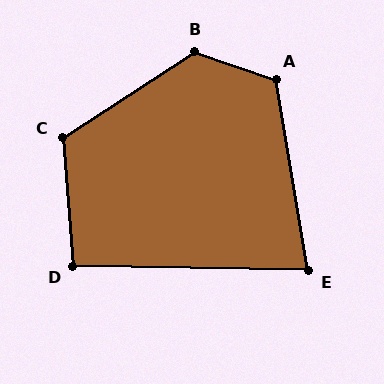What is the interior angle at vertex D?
Approximately 96 degrees (obtuse).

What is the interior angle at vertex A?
Approximately 118 degrees (obtuse).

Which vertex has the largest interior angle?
B, at approximately 128 degrees.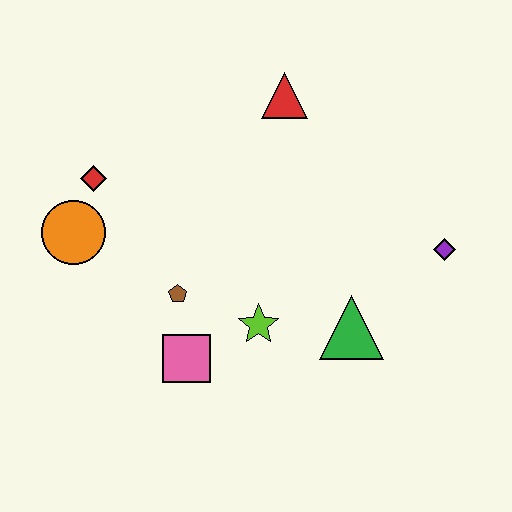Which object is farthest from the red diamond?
The purple diamond is farthest from the red diamond.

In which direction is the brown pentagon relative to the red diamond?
The brown pentagon is below the red diamond.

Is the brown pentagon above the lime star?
Yes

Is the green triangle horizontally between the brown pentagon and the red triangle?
No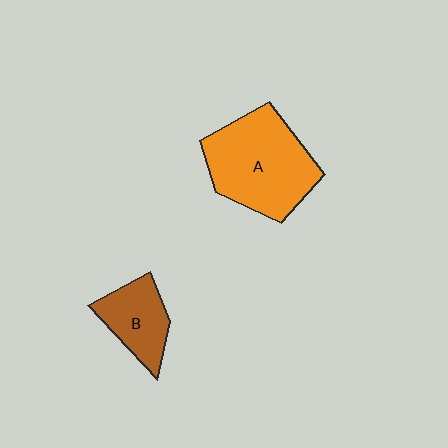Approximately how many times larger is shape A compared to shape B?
Approximately 2.0 times.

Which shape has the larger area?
Shape A (orange).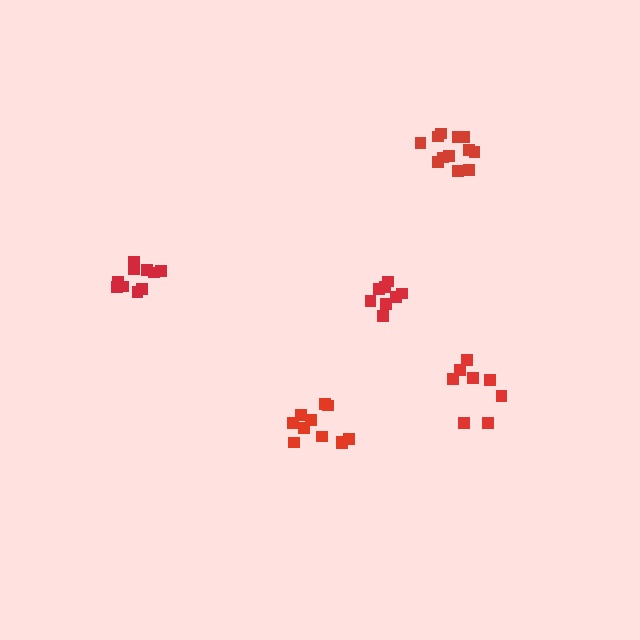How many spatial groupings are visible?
There are 5 spatial groupings.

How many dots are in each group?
Group 1: 10 dots, Group 2: 8 dots, Group 3: 8 dots, Group 4: 12 dots, Group 5: 11 dots (49 total).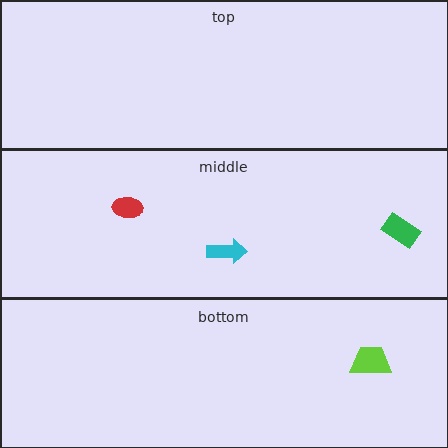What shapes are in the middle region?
The cyan arrow, the red ellipse, the green rectangle.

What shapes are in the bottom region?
The lime trapezoid.